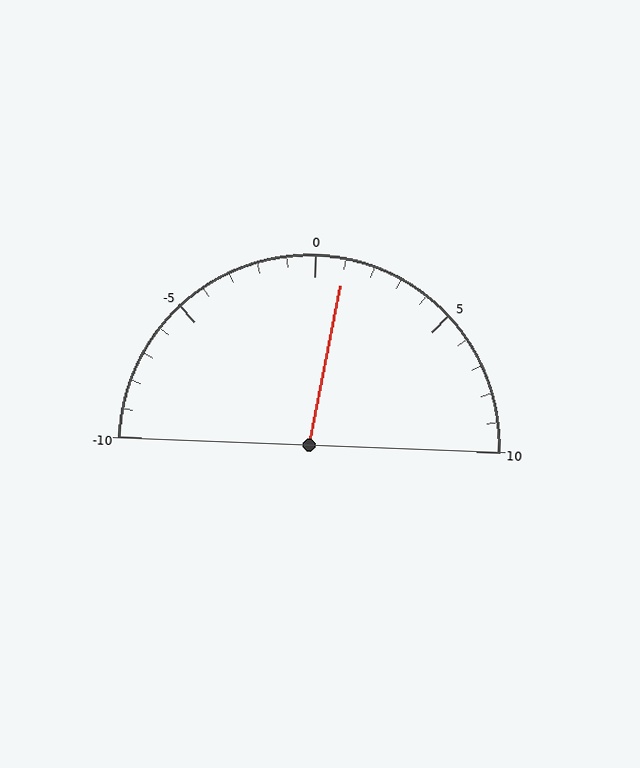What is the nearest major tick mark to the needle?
The nearest major tick mark is 0.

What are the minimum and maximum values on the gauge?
The gauge ranges from -10 to 10.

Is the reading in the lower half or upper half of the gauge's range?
The reading is in the upper half of the range (-10 to 10).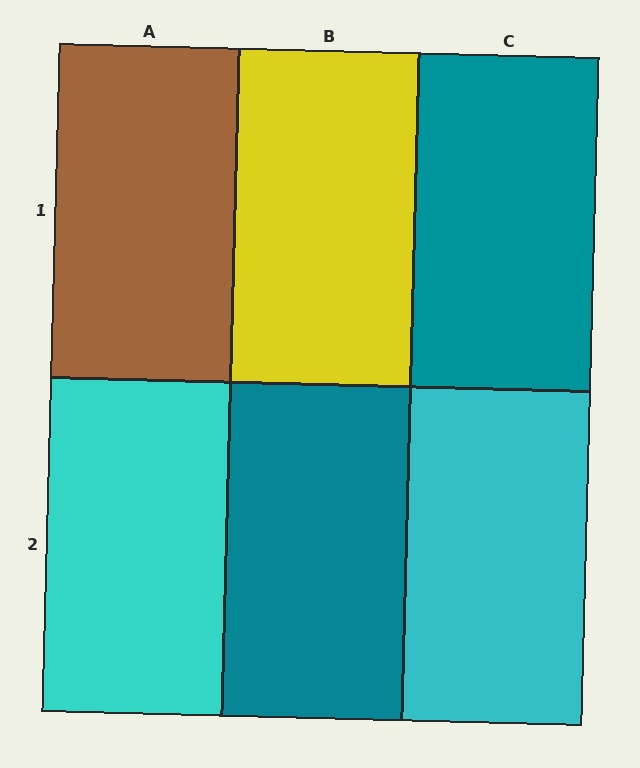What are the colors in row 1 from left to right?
Brown, yellow, teal.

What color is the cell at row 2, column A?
Cyan.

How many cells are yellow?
1 cell is yellow.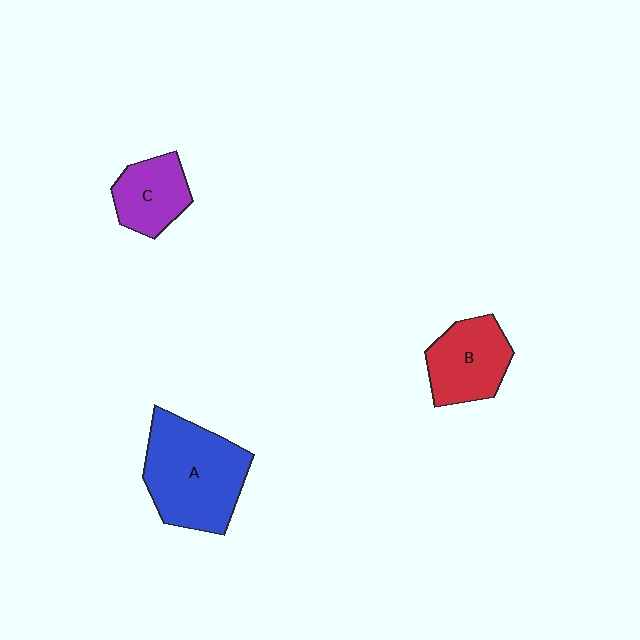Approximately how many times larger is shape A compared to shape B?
Approximately 1.6 times.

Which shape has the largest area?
Shape A (blue).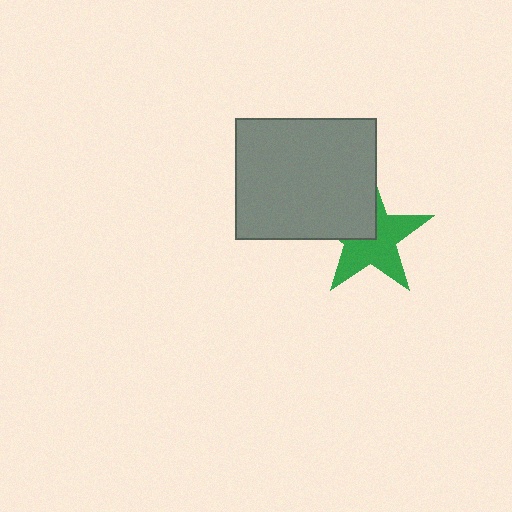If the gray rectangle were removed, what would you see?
You would see the complete green star.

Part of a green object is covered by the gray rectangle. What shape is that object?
It is a star.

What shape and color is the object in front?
The object in front is a gray rectangle.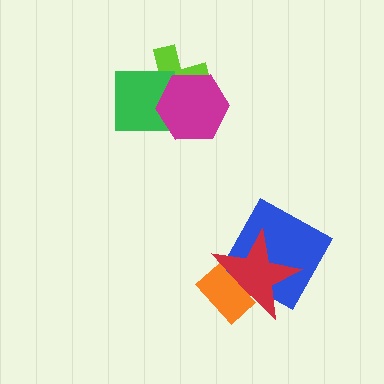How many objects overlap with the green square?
2 objects overlap with the green square.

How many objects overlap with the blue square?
1 object overlaps with the blue square.